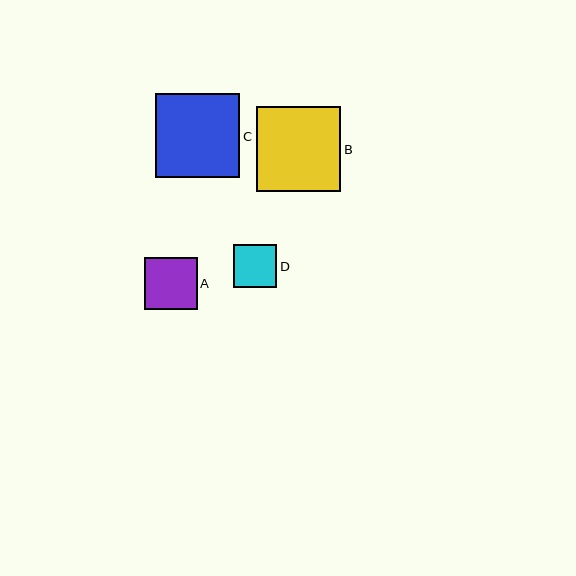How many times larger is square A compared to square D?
Square A is approximately 1.2 times the size of square D.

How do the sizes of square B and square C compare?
Square B and square C are approximately the same size.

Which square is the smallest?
Square D is the smallest with a size of approximately 43 pixels.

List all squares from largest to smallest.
From largest to smallest: B, C, A, D.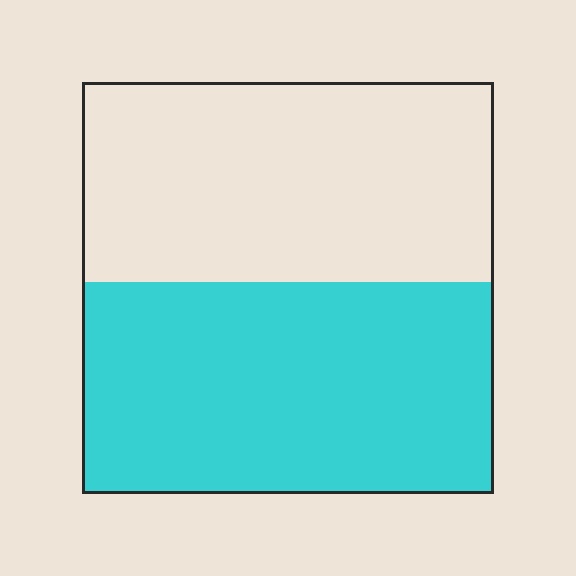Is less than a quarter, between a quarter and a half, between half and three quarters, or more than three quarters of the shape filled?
Between half and three quarters.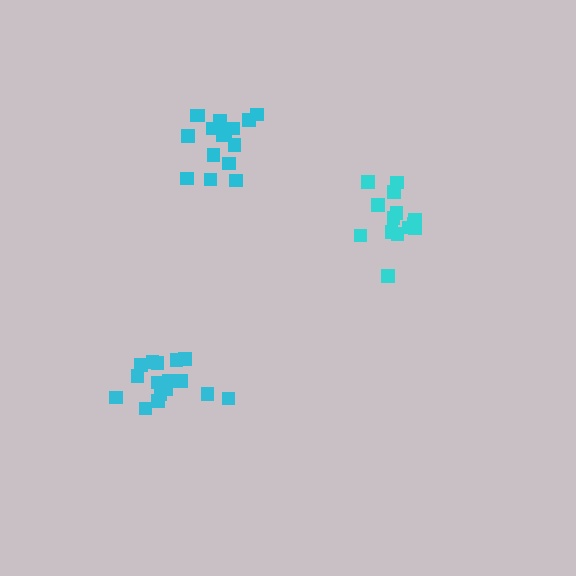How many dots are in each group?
Group 1: 16 dots, Group 2: 14 dots, Group 3: 16 dots (46 total).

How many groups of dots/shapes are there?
There are 3 groups.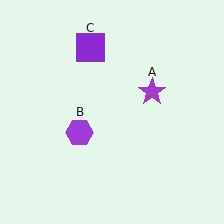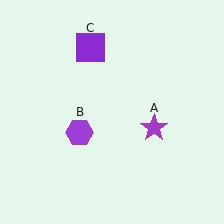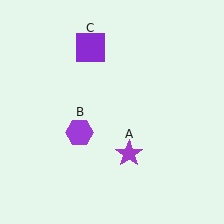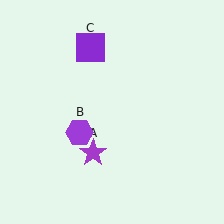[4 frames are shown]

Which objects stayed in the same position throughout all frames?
Purple hexagon (object B) and purple square (object C) remained stationary.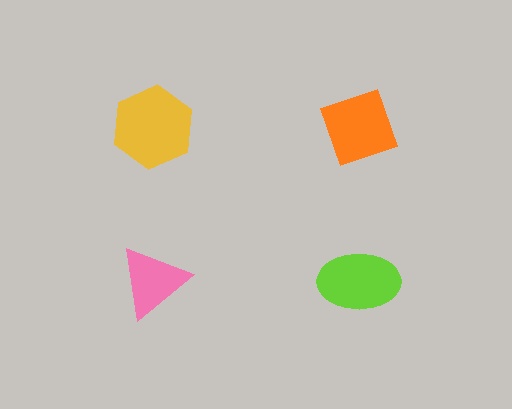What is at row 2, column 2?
A lime ellipse.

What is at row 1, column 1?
A yellow hexagon.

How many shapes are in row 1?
2 shapes.